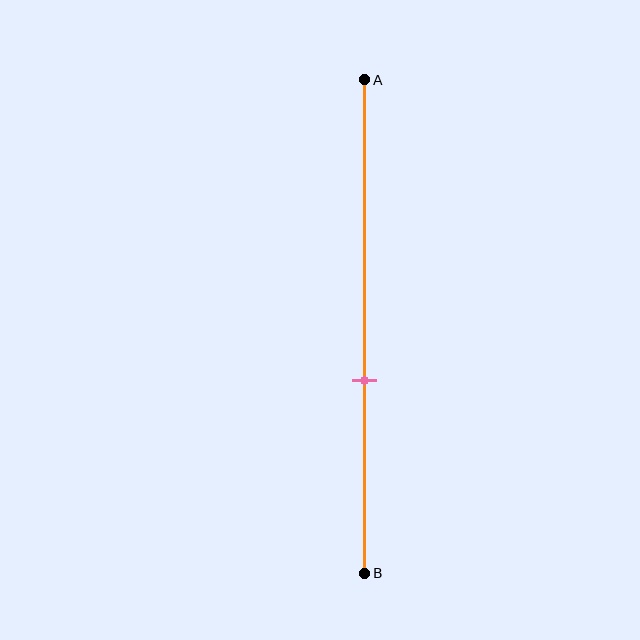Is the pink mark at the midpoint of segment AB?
No, the mark is at about 60% from A, not at the 50% midpoint.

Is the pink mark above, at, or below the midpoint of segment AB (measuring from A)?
The pink mark is below the midpoint of segment AB.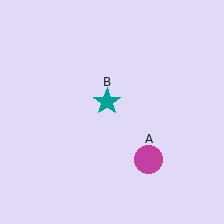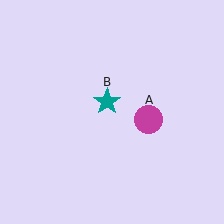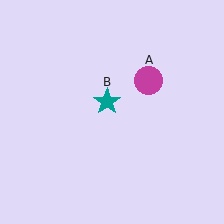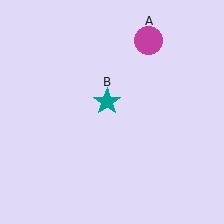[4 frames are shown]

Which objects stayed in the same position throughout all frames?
Teal star (object B) remained stationary.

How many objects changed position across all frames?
1 object changed position: magenta circle (object A).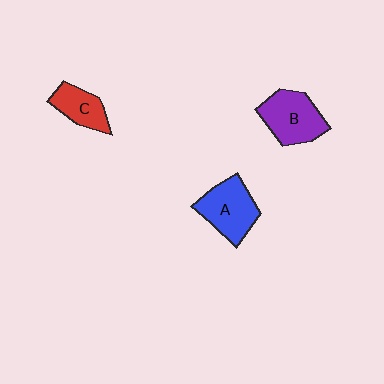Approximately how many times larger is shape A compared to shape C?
Approximately 1.5 times.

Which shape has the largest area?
Shape B (purple).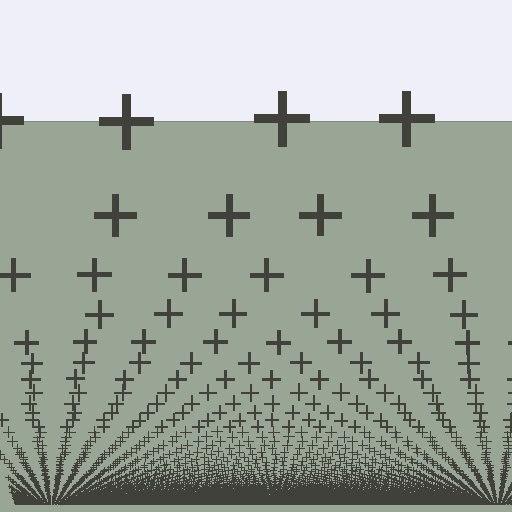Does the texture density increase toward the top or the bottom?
Density increases toward the bottom.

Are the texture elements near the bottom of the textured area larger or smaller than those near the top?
Smaller. The gradient is inverted — elements near the bottom are smaller and denser.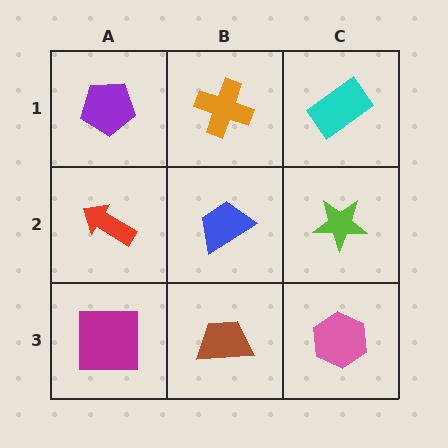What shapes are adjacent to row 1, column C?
A lime star (row 2, column C), an orange cross (row 1, column B).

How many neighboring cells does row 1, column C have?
2.